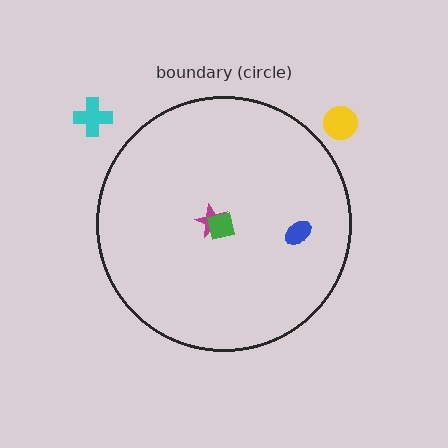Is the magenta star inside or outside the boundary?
Inside.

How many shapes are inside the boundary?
3 inside, 2 outside.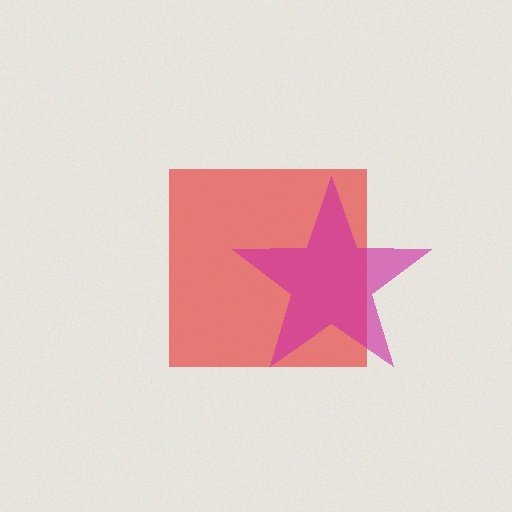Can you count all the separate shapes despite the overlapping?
Yes, there are 2 separate shapes.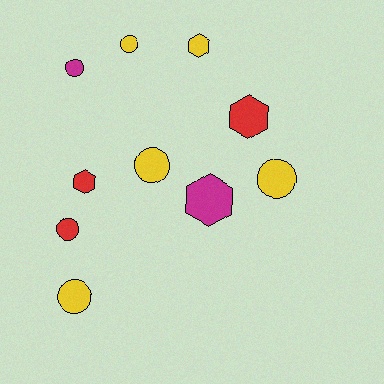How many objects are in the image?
There are 10 objects.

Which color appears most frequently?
Yellow, with 5 objects.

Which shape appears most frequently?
Circle, with 6 objects.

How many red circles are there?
There is 1 red circle.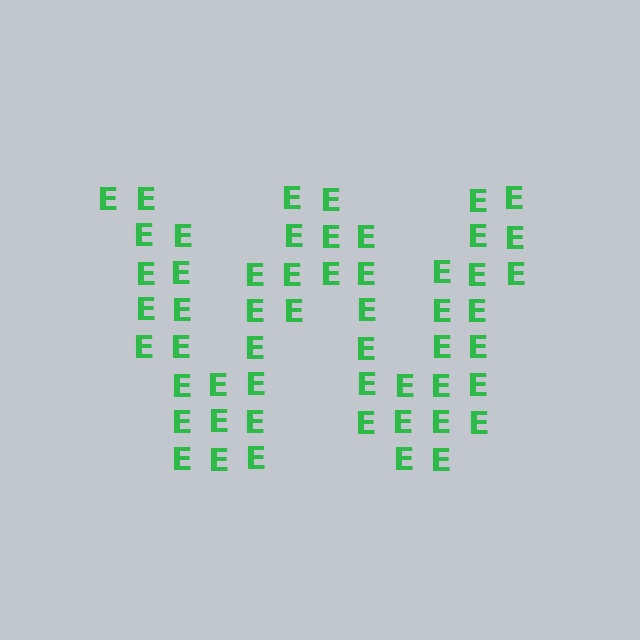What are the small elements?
The small elements are letter E's.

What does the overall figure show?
The overall figure shows the letter W.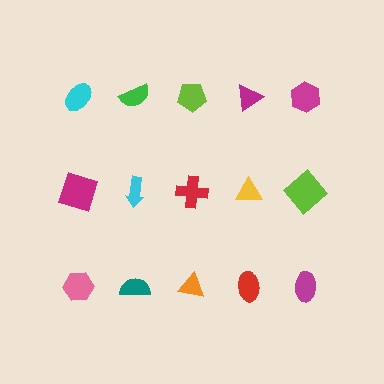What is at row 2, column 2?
A cyan arrow.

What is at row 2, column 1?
A magenta square.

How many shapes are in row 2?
5 shapes.